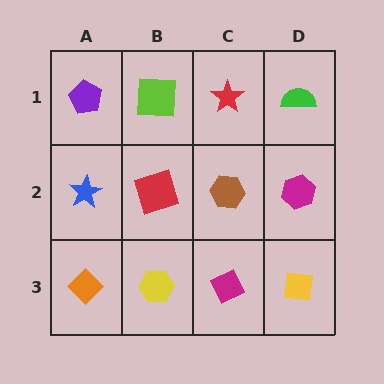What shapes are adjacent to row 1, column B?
A red square (row 2, column B), a purple pentagon (row 1, column A), a red star (row 1, column C).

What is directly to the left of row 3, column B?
An orange diamond.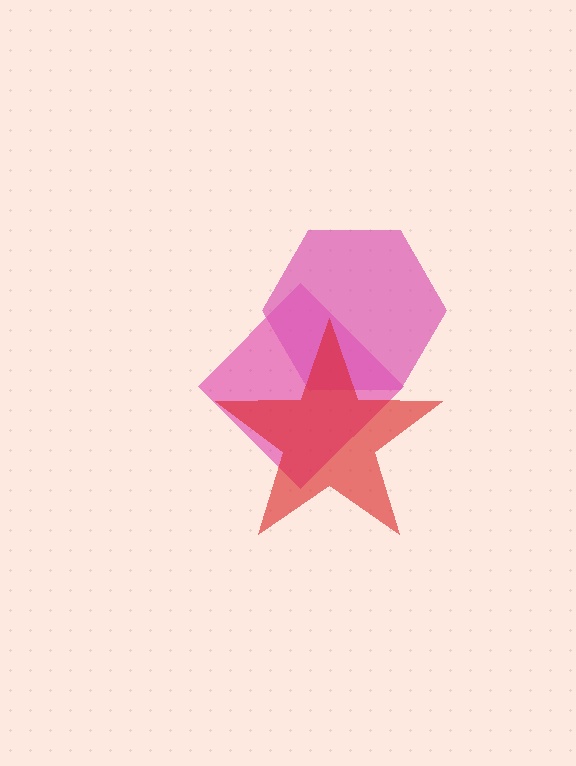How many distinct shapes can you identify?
There are 3 distinct shapes: a magenta diamond, a pink hexagon, a red star.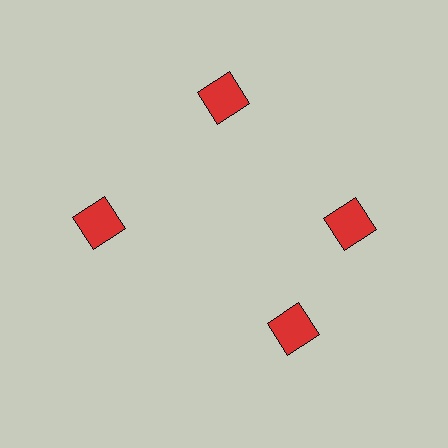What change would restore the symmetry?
The symmetry would be restored by rotating it back into even spacing with its neighbors so that all 4 squares sit at equal angles and equal distance from the center.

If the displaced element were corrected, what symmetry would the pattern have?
It would have 4-fold rotational symmetry — the pattern would map onto itself every 90 degrees.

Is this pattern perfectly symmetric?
No. The 4 red squares are arranged in a ring, but one element near the 6 o'clock position is rotated out of alignment along the ring, breaking the 4-fold rotational symmetry.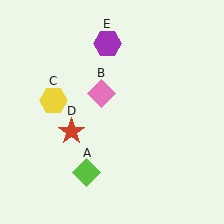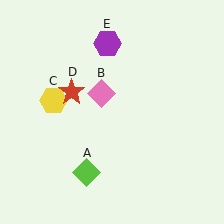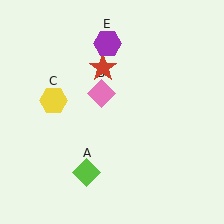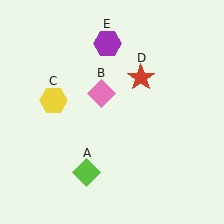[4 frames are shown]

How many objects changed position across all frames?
1 object changed position: red star (object D).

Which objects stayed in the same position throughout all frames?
Lime diamond (object A) and pink diamond (object B) and yellow hexagon (object C) and purple hexagon (object E) remained stationary.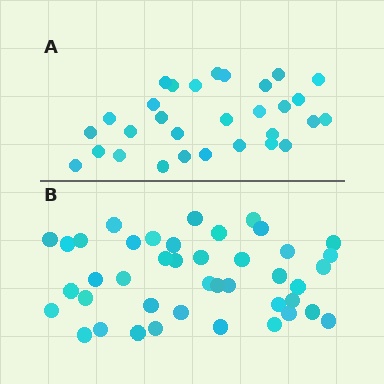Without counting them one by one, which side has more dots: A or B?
Region B (the bottom region) has more dots.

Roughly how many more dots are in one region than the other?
Region B has roughly 12 or so more dots than region A.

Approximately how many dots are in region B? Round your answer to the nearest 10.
About 40 dots. (The exact count is 42, which rounds to 40.)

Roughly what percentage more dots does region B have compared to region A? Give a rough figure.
About 40% more.